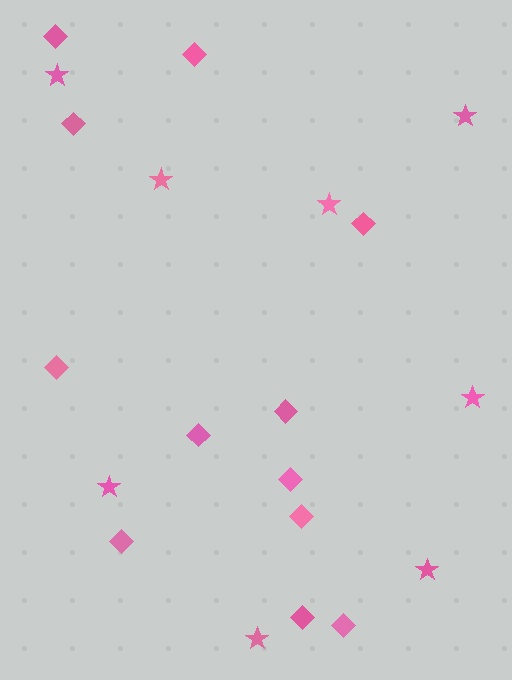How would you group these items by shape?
There are 2 groups: one group of stars (8) and one group of diamonds (12).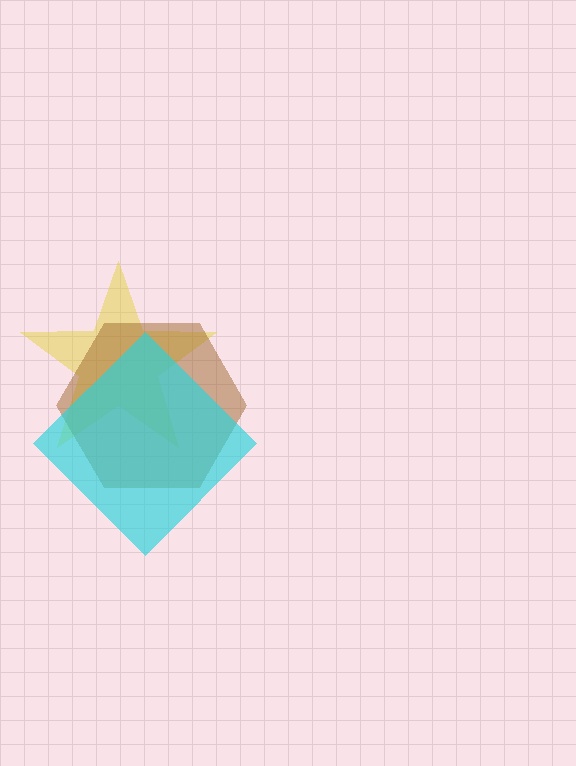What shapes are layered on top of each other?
The layered shapes are: a yellow star, a brown hexagon, a cyan diamond.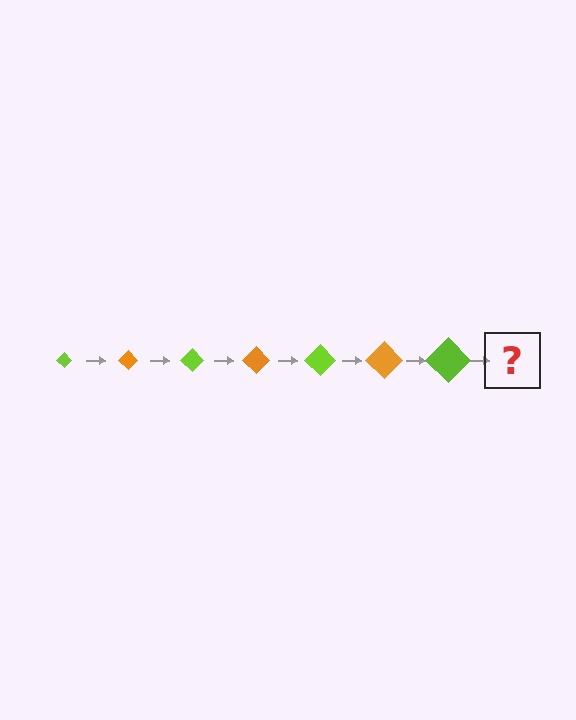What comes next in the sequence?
The next element should be an orange diamond, larger than the previous one.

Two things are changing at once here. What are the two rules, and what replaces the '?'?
The two rules are that the diamond grows larger each step and the color cycles through lime and orange. The '?' should be an orange diamond, larger than the previous one.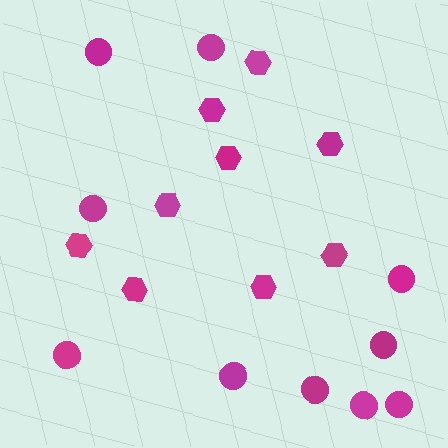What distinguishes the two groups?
There are 2 groups: one group of circles (10) and one group of hexagons (9).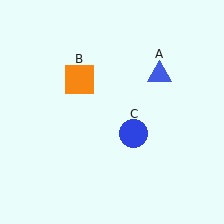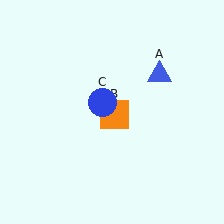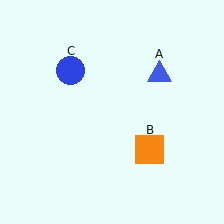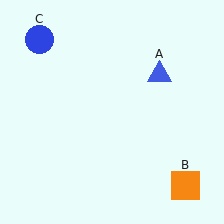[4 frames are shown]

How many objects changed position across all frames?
2 objects changed position: orange square (object B), blue circle (object C).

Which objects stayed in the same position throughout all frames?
Blue triangle (object A) remained stationary.